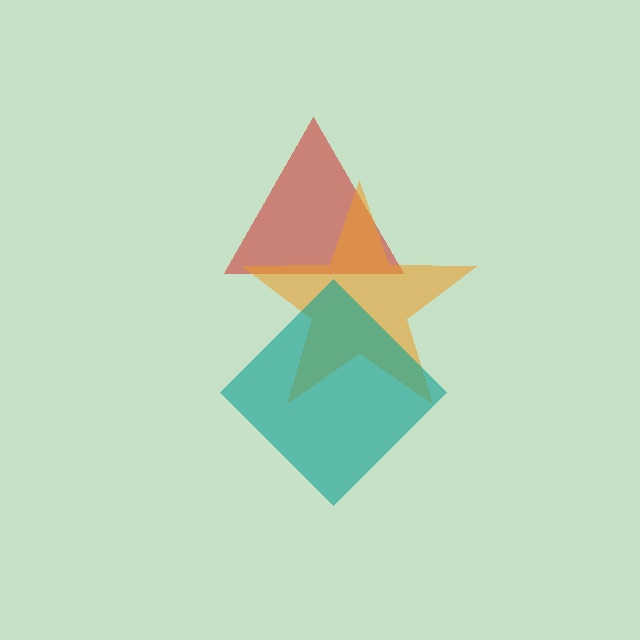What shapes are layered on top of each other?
The layered shapes are: a red triangle, an orange star, a teal diamond.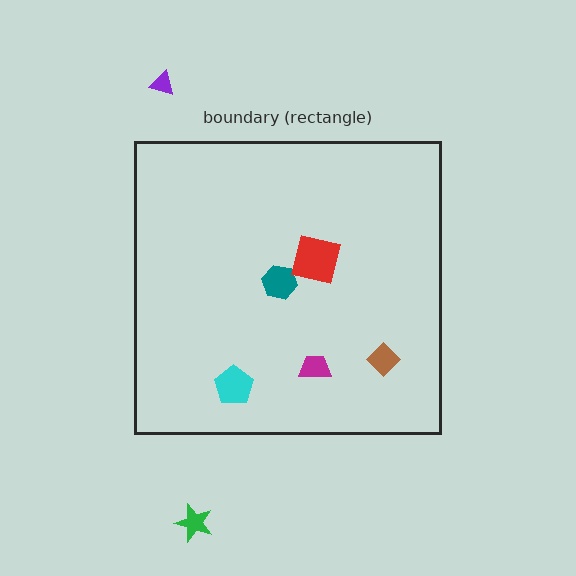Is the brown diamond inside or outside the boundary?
Inside.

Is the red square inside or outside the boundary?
Inside.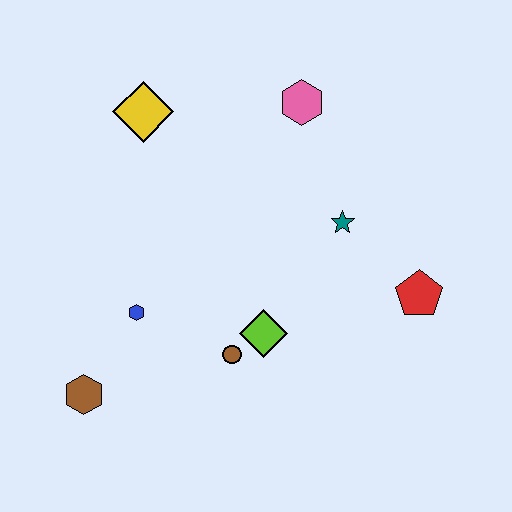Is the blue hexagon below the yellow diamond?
Yes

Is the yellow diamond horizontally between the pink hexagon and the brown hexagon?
Yes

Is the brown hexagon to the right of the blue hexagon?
No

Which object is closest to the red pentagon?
The teal star is closest to the red pentagon.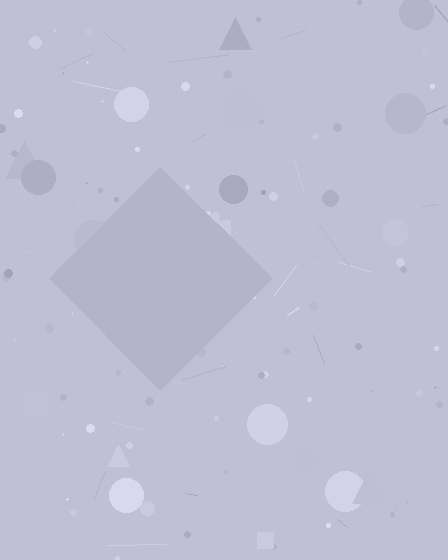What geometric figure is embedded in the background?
A diamond is embedded in the background.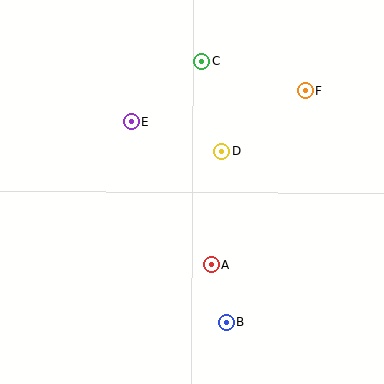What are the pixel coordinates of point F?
Point F is at (305, 90).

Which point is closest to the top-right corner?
Point F is closest to the top-right corner.